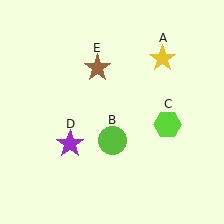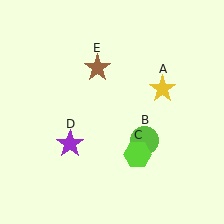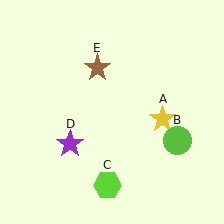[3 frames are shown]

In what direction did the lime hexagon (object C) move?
The lime hexagon (object C) moved down and to the left.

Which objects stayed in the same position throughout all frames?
Purple star (object D) and brown star (object E) remained stationary.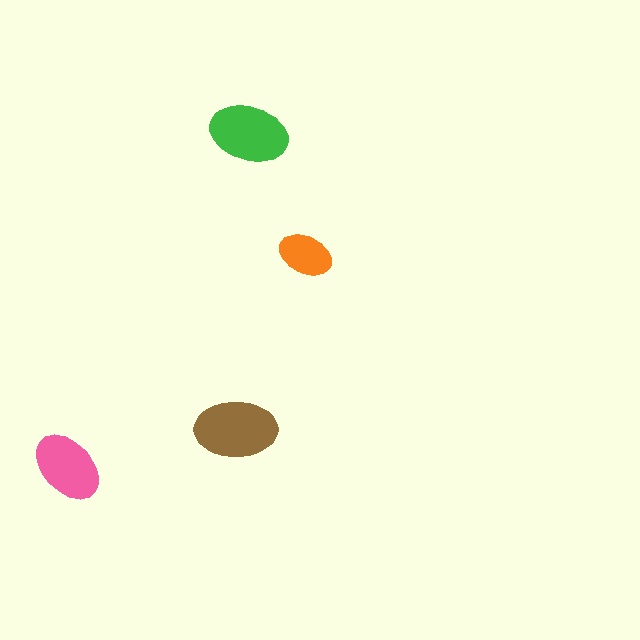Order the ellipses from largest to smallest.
the brown one, the green one, the pink one, the orange one.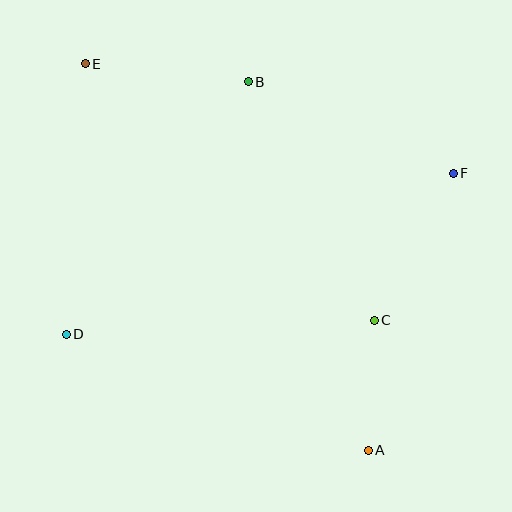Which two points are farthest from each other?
Points A and E are farthest from each other.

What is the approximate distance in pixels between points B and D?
The distance between B and D is approximately 311 pixels.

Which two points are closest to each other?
Points A and C are closest to each other.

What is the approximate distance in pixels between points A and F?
The distance between A and F is approximately 290 pixels.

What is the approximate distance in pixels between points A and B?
The distance between A and B is approximately 388 pixels.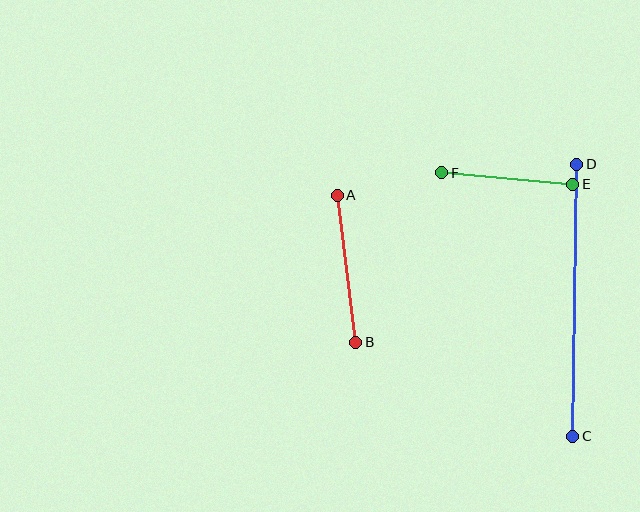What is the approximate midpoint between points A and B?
The midpoint is at approximately (346, 269) pixels.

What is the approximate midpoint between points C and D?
The midpoint is at approximately (575, 300) pixels.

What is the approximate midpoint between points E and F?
The midpoint is at approximately (507, 178) pixels.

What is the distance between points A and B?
The distance is approximately 148 pixels.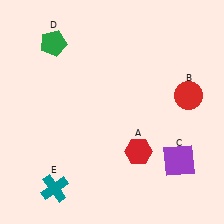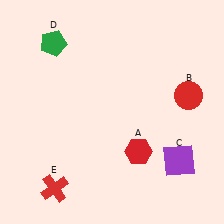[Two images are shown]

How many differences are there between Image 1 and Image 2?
There is 1 difference between the two images.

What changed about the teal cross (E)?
In Image 1, E is teal. In Image 2, it changed to red.